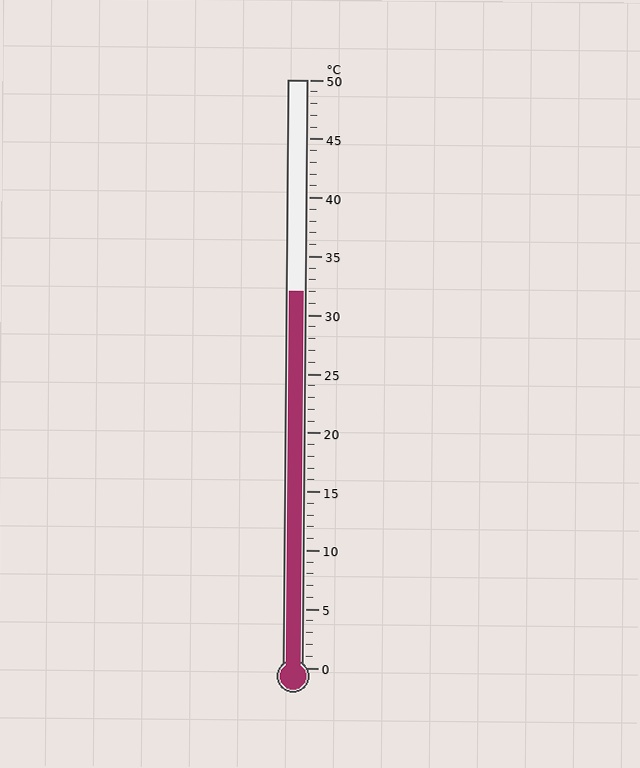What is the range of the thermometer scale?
The thermometer scale ranges from 0°C to 50°C.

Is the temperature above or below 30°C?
The temperature is above 30°C.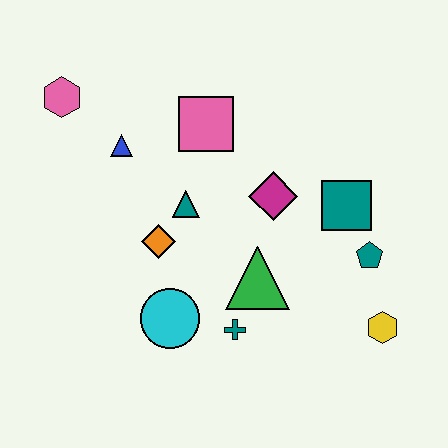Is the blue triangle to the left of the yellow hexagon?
Yes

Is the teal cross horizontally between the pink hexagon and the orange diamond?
No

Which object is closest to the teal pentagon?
The teal square is closest to the teal pentagon.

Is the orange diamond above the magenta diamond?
No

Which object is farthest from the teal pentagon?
The pink hexagon is farthest from the teal pentagon.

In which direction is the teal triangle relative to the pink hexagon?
The teal triangle is to the right of the pink hexagon.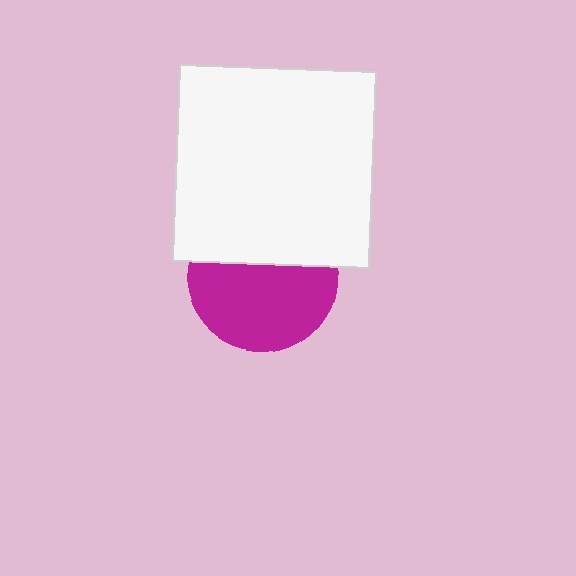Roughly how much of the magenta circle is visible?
About half of it is visible (roughly 60%).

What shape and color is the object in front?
The object in front is a white square.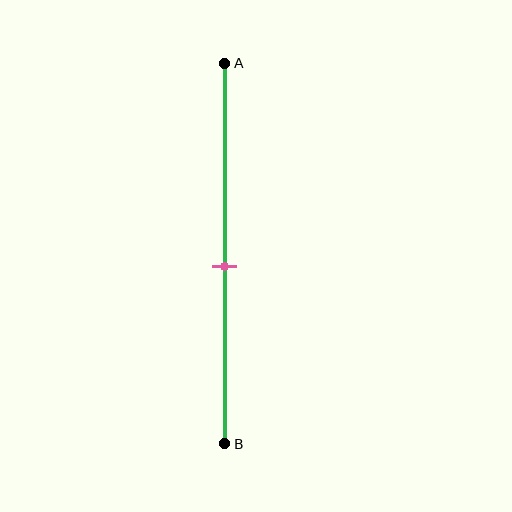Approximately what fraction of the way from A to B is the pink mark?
The pink mark is approximately 55% of the way from A to B.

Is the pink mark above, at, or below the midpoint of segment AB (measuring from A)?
The pink mark is below the midpoint of segment AB.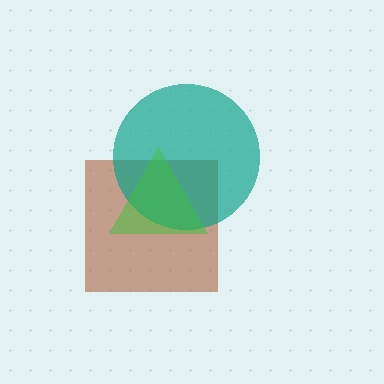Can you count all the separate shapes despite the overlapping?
Yes, there are 3 separate shapes.